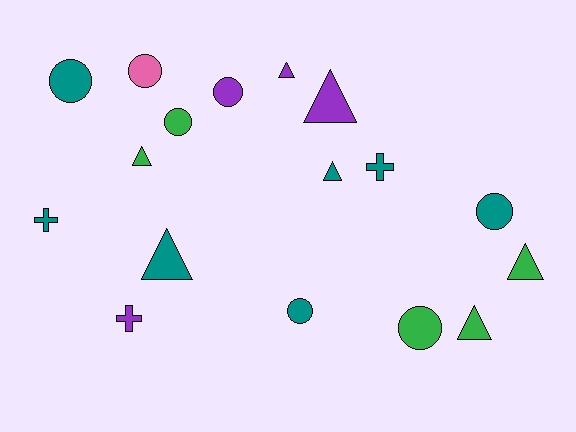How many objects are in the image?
There are 17 objects.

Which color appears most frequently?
Teal, with 7 objects.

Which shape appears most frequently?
Triangle, with 7 objects.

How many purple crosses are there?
There is 1 purple cross.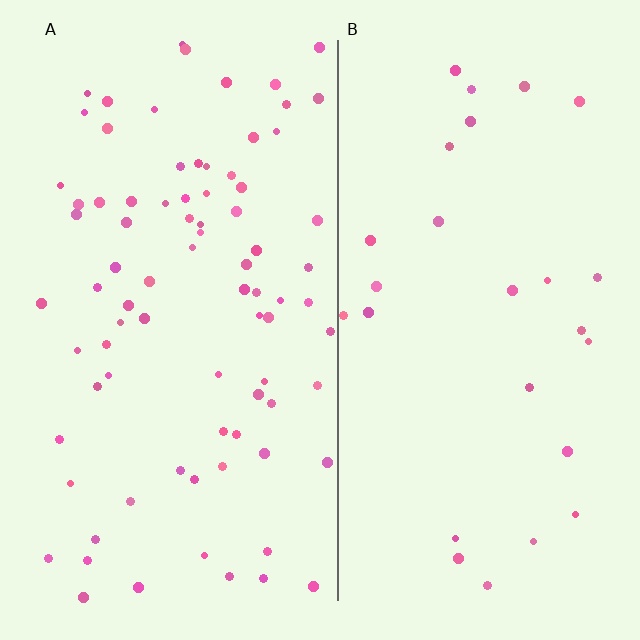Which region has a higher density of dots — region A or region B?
A (the left).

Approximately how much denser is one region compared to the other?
Approximately 3.1× — region A over region B.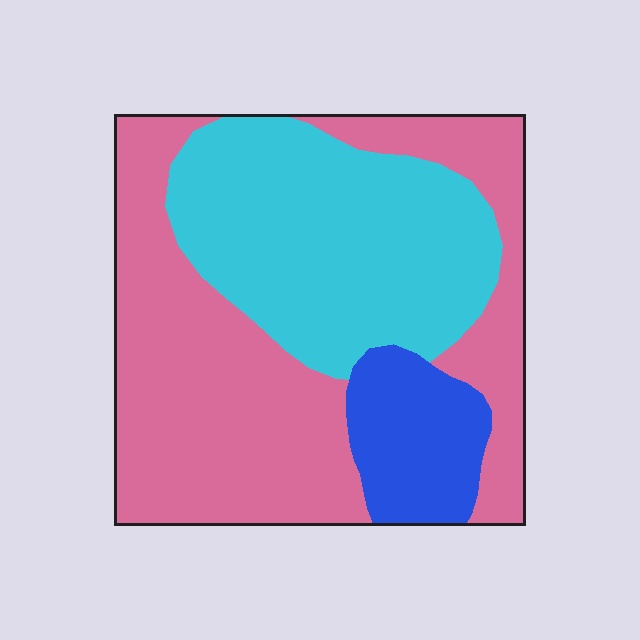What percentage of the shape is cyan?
Cyan covers around 35% of the shape.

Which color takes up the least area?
Blue, at roughly 10%.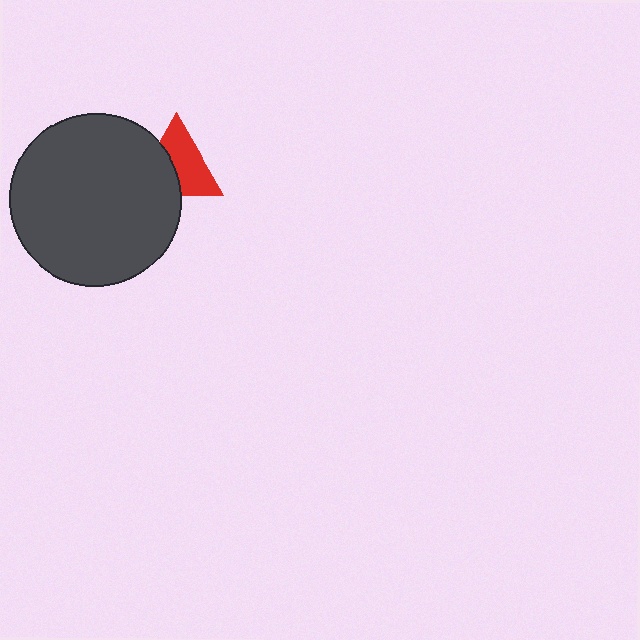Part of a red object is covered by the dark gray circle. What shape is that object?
It is a triangle.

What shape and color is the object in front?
The object in front is a dark gray circle.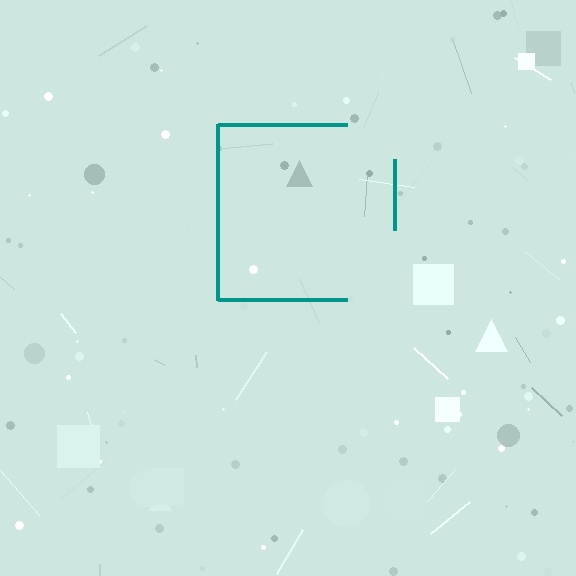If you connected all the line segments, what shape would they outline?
They would outline a square.